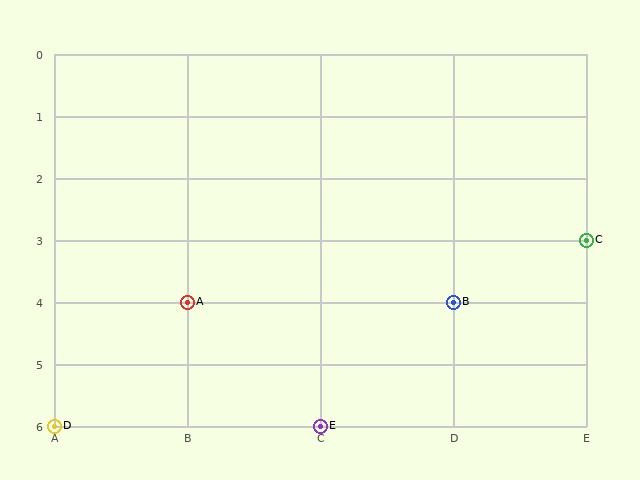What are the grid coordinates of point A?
Point A is at grid coordinates (B, 4).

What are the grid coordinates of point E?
Point E is at grid coordinates (C, 6).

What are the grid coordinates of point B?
Point B is at grid coordinates (D, 4).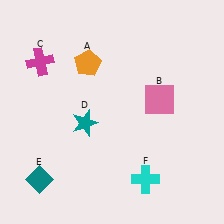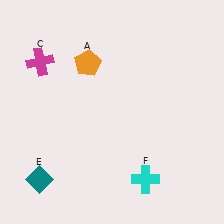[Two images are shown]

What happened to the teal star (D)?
The teal star (D) was removed in Image 2. It was in the bottom-left area of Image 1.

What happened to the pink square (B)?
The pink square (B) was removed in Image 2. It was in the top-right area of Image 1.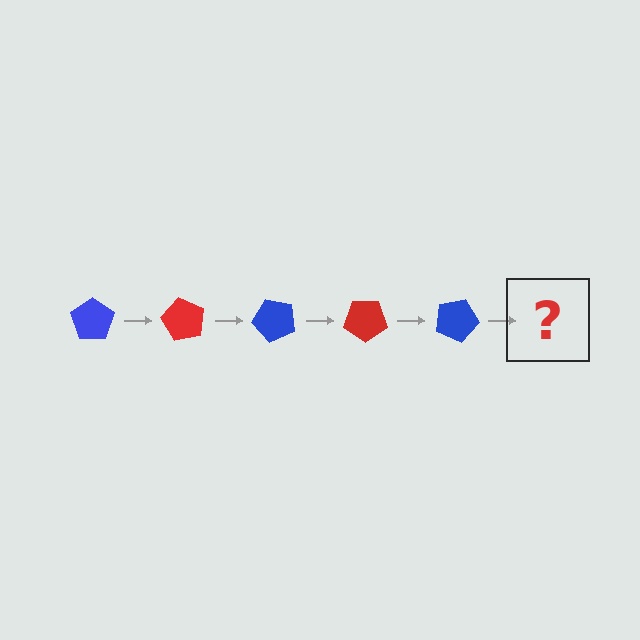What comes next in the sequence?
The next element should be a red pentagon, rotated 300 degrees from the start.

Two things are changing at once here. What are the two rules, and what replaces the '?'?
The two rules are that it rotates 60 degrees each step and the color cycles through blue and red. The '?' should be a red pentagon, rotated 300 degrees from the start.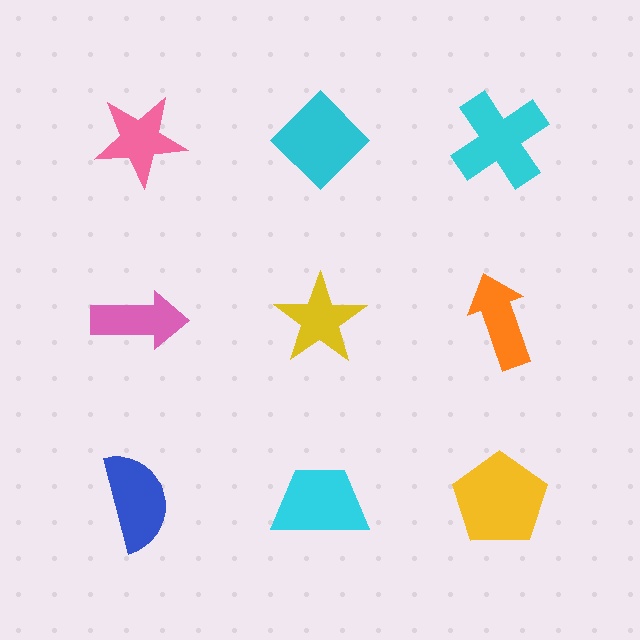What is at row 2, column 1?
A pink arrow.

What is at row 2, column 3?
An orange arrow.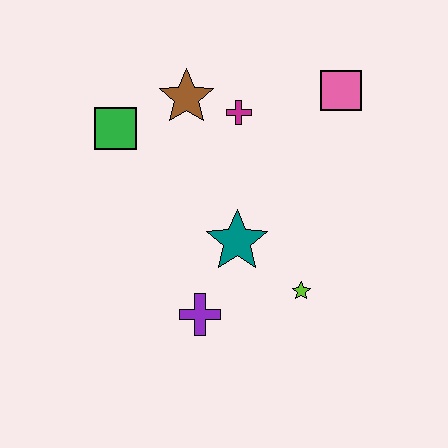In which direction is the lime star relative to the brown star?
The lime star is below the brown star.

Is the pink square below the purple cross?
No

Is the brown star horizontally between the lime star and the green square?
Yes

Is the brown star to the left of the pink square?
Yes